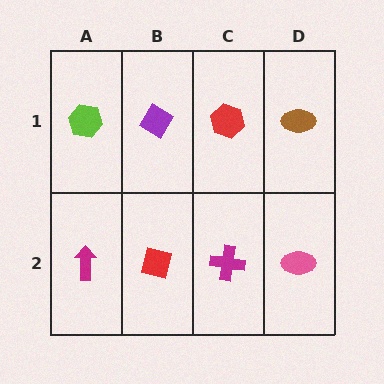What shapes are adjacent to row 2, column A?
A lime hexagon (row 1, column A), a red square (row 2, column B).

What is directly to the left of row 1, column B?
A lime hexagon.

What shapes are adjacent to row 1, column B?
A red square (row 2, column B), a lime hexagon (row 1, column A), a red hexagon (row 1, column C).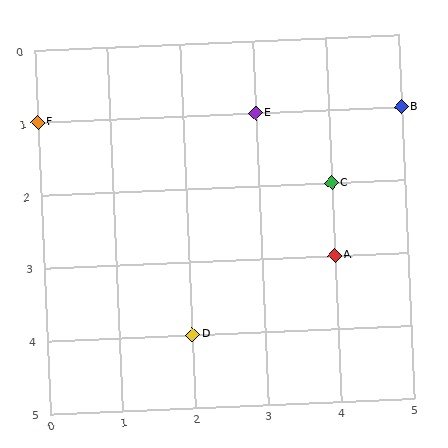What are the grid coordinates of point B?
Point B is at grid coordinates (5, 1).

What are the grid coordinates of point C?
Point C is at grid coordinates (4, 2).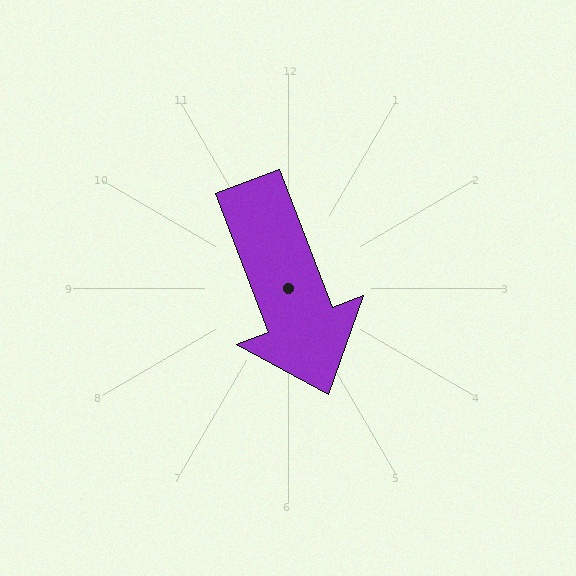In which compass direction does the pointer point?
South.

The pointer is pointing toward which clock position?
Roughly 5 o'clock.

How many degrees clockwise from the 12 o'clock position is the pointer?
Approximately 159 degrees.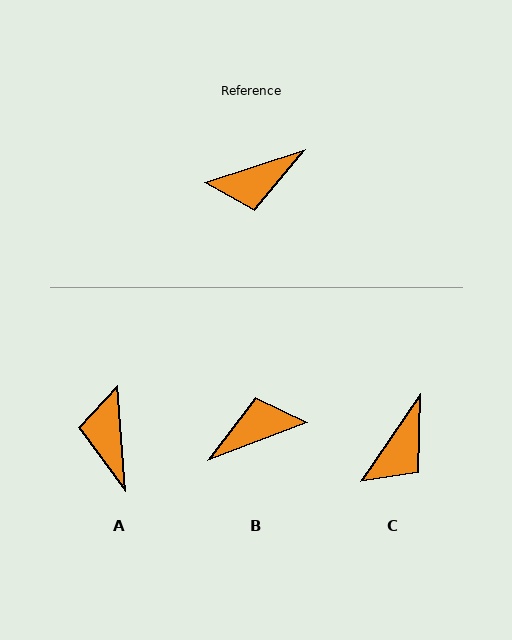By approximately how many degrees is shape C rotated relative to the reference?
Approximately 38 degrees counter-clockwise.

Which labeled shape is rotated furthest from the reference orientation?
B, about 177 degrees away.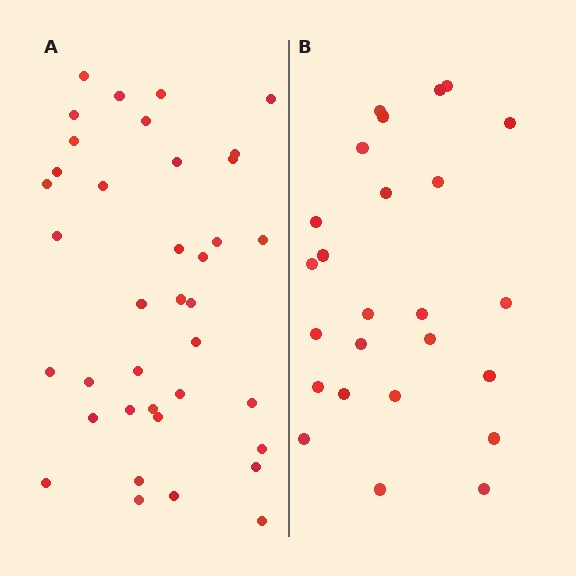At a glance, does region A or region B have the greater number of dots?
Region A (the left region) has more dots.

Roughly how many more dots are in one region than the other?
Region A has approximately 15 more dots than region B.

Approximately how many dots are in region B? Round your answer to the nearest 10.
About 20 dots. (The exact count is 25, which rounds to 20.)